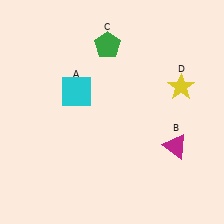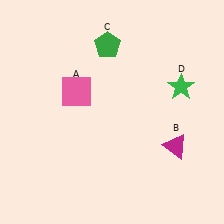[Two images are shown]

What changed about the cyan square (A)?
In Image 1, A is cyan. In Image 2, it changed to pink.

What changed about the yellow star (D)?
In Image 1, D is yellow. In Image 2, it changed to green.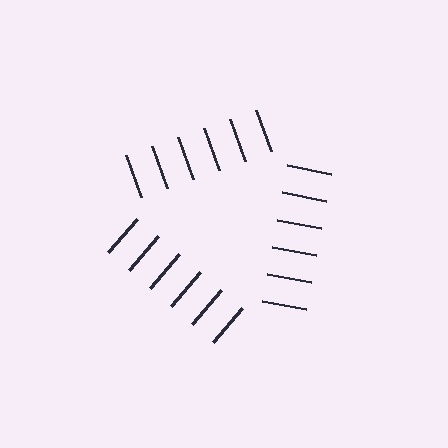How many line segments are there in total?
18 — 6 along each of the 3 edges.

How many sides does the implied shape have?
3 sides — the line-ends trace a triangle.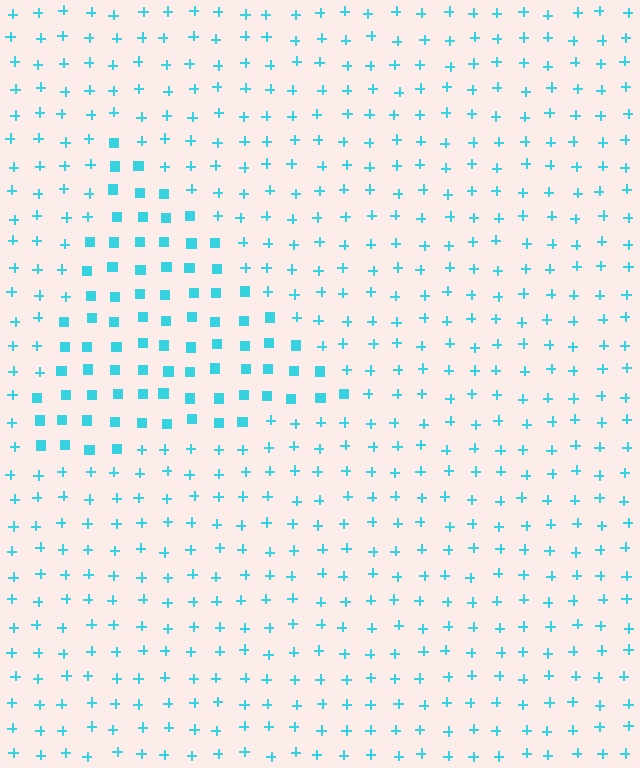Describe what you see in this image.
The image is filled with small cyan elements arranged in a uniform grid. A triangle-shaped region contains squares, while the surrounding area contains plus signs. The boundary is defined purely by the change in element shape.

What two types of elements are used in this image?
The image uses squares inside the triangle region and plus signs outside it.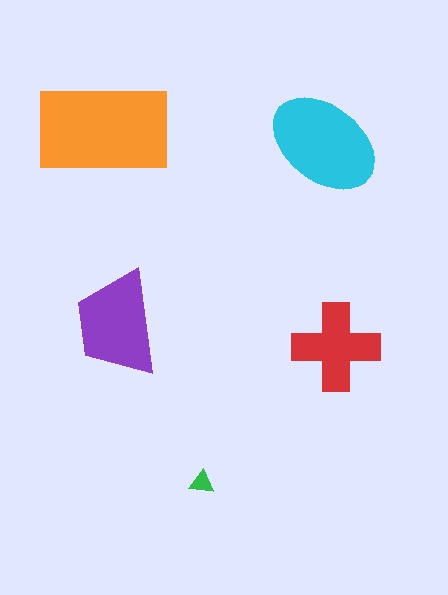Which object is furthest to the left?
The orange rectangle is leftmost.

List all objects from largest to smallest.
The orange rectangle, the cyan ellipse, the purple trapezoid, the red cross, the green triangle.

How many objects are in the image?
There are 5 objects in the image.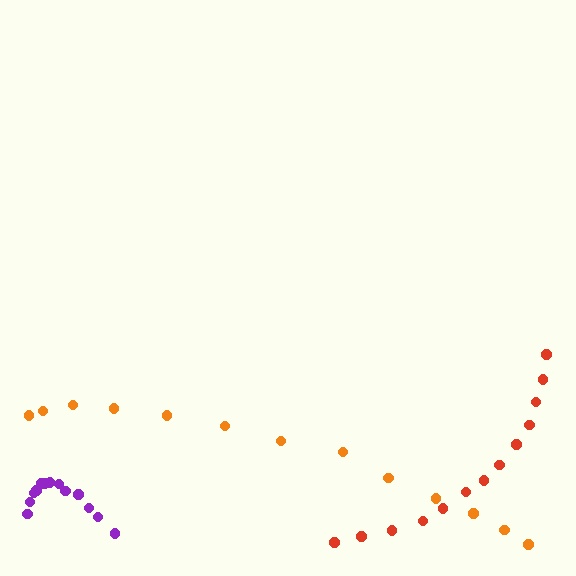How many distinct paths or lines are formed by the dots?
There are 3 distinct paths.